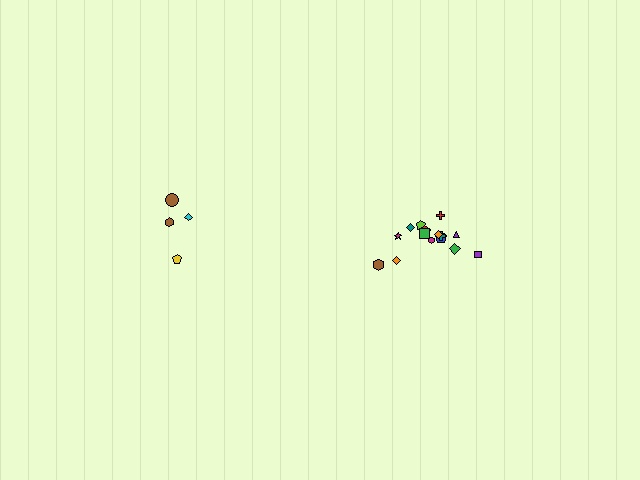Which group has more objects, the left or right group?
The right group.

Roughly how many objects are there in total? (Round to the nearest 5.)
Roughly 20 objects in total.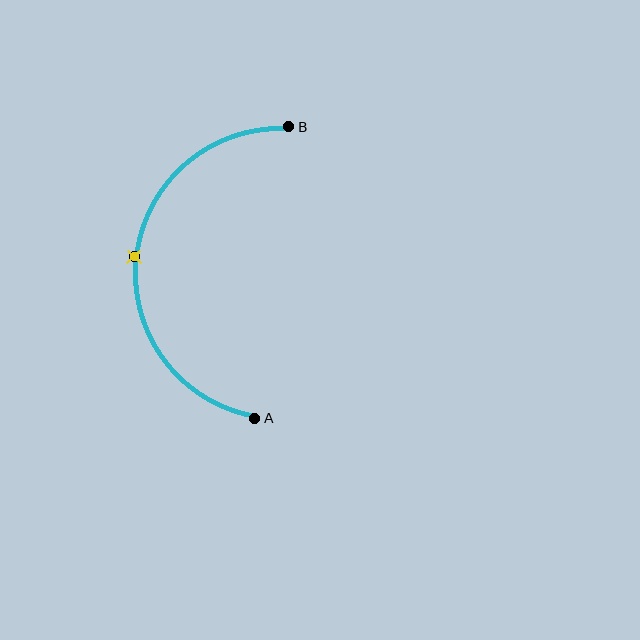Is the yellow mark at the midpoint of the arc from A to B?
Yes. The yellow mark lies on the arc at equal arc-length from both A and B — it is the arc midpoint.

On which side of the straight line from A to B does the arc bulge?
The arc bulges to the left of the straight line connecting A and B.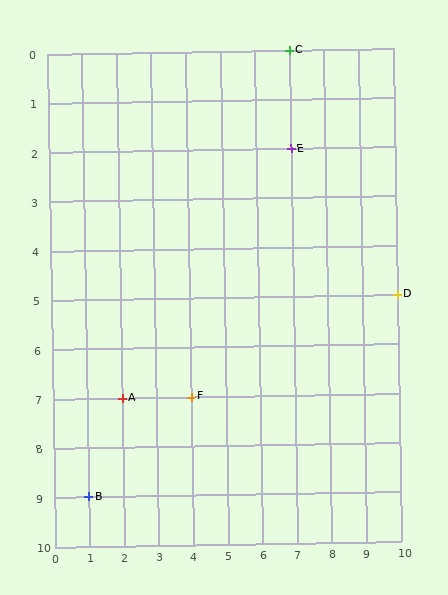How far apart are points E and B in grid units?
Points E and B are 6 columns and 7 rows apart (about 9.2 grid units diagonally).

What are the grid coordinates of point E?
Point E is at grid coordinates (7, 2).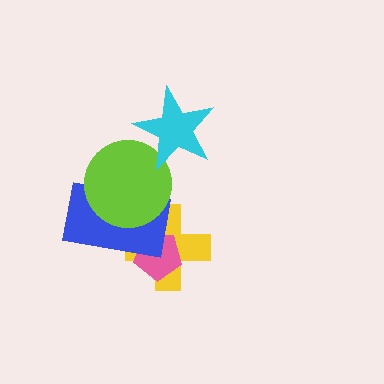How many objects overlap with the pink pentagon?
2 objects overlap with the pink pentagon.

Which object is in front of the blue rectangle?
The lime circle is in front of the blue rectangle.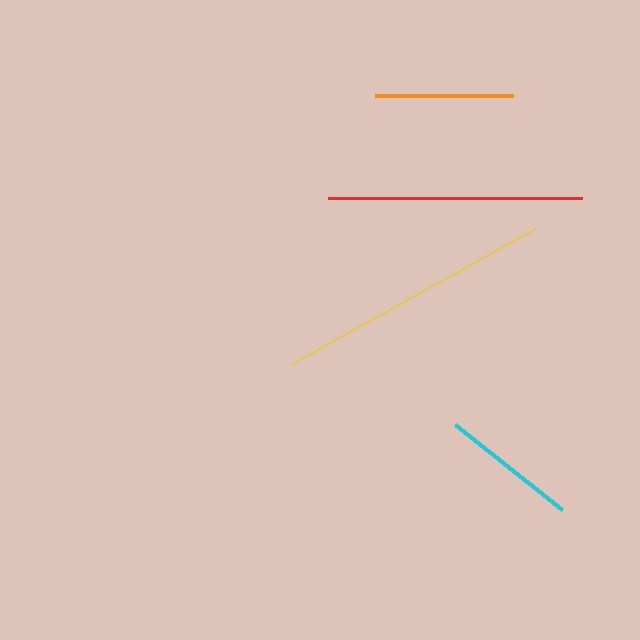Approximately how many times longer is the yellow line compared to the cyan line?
The yellow line is approximately 2.0 times the length of the cyan line.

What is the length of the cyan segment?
The cyan segment is approximately 137 pixels long.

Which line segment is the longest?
The yellow line is the longest at approximately 278 pixels.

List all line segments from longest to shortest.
From longest to shortest: yellow, red, orange, cyan.